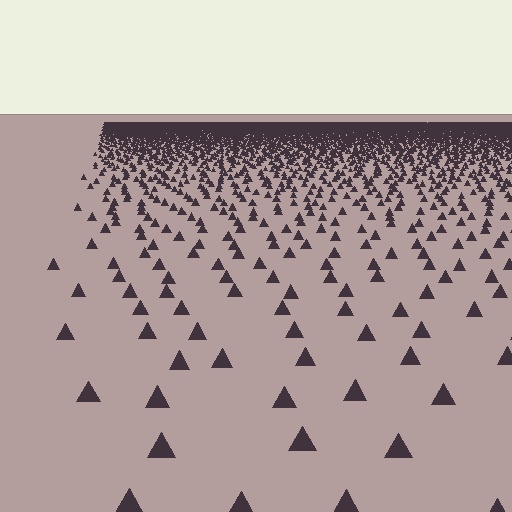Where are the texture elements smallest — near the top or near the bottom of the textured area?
Near the top.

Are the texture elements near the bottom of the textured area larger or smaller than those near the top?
Larger. Near the bottom, elements are closer to the viewer and appear at a bigger on-screen size.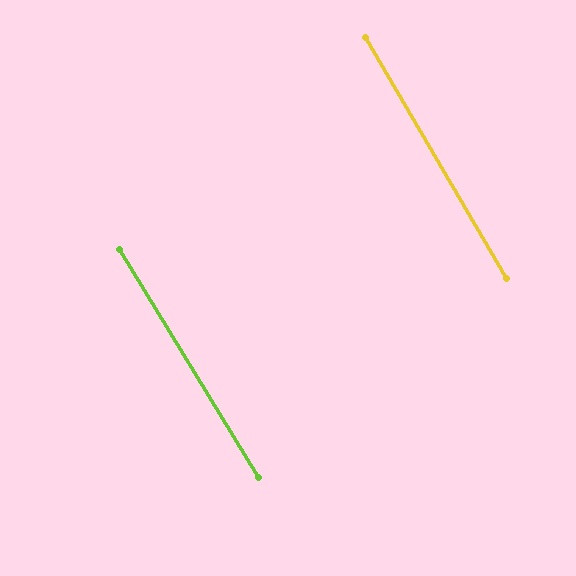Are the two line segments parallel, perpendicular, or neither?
Parallel — their directions differ by only 1.1°.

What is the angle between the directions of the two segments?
Approximately 1 degree.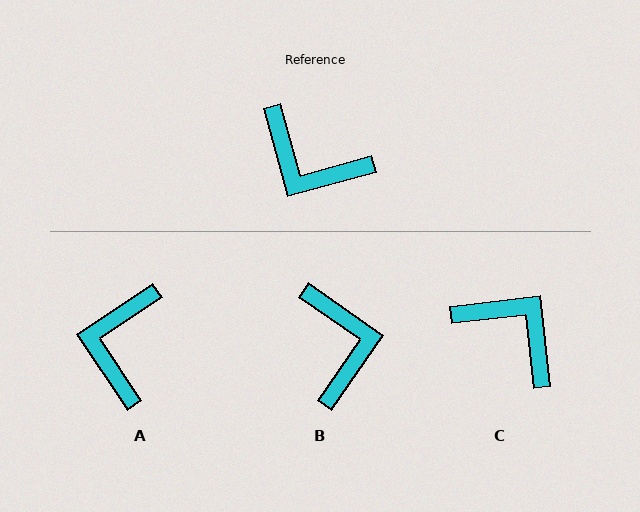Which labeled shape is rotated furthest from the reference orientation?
C, about 171 degrees away.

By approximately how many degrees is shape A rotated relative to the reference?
Approximately 71 degrees clockwise.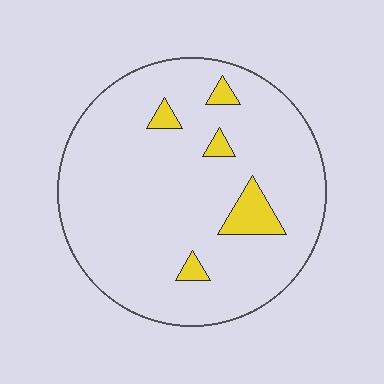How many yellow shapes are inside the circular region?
5.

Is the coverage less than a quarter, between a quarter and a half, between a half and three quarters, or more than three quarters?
Less than a quarter.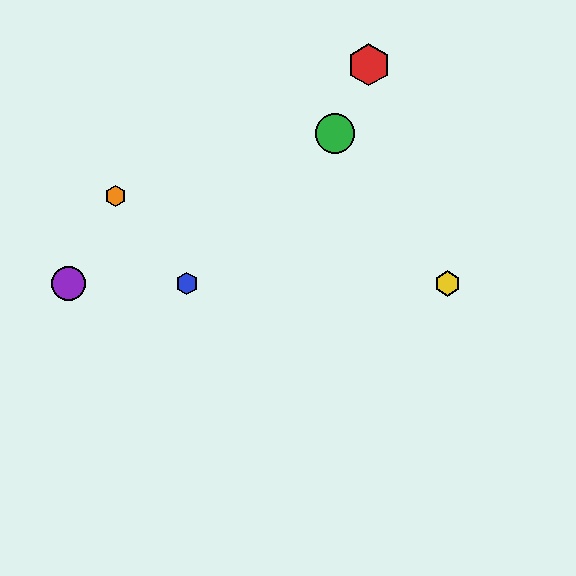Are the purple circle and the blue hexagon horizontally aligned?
Yes, both are at y≈284.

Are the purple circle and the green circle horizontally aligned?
No, the purple circle is at y≈284 and the green circle is at y≈133.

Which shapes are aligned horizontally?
The blue hexagon, the yellow hexagon, the purple circle are aligned horizontally.